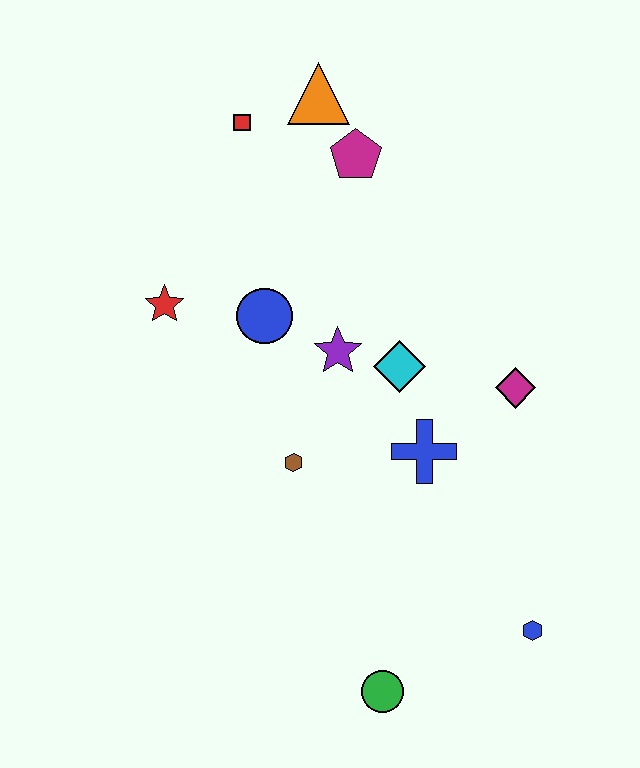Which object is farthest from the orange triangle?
The green circle is farthest from the orange triangle.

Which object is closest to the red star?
The blue circle is closest to the red star.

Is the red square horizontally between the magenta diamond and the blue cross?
No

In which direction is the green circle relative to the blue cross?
The green circle is below the blue cross.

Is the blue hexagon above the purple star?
No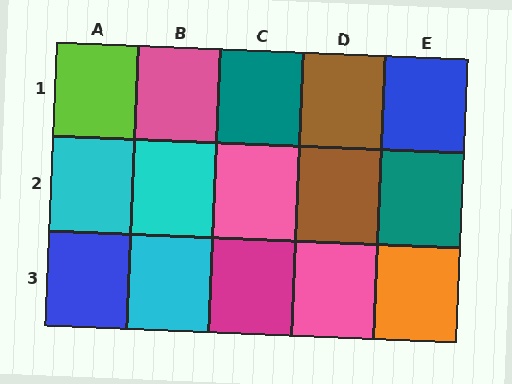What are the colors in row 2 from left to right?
Cyan, cyan, pink, brown, teal.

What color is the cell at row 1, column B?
Pink.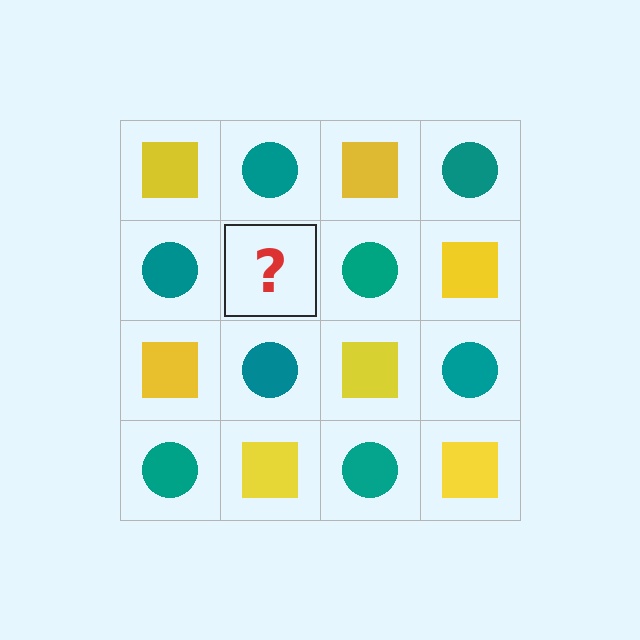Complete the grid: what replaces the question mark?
The question mark should be replaced with a yellow square.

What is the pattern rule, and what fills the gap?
The rule is that it alternates yellow square and teal circle in a checkerboard pattern. The gap should be filled with a yellow square.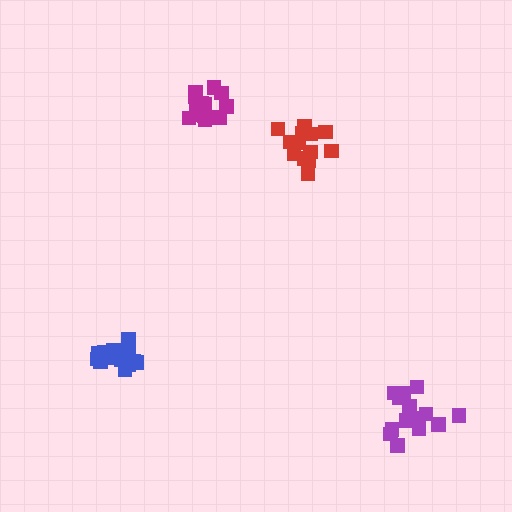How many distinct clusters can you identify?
There are 4 distinct clusters.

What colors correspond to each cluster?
The clusters are colored: magenta, purple, red, blue.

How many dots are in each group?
Group 1: 16 dots, Group 2: 16 dots, Group 3: 14 dots, Group 4: 18 dots (64 total).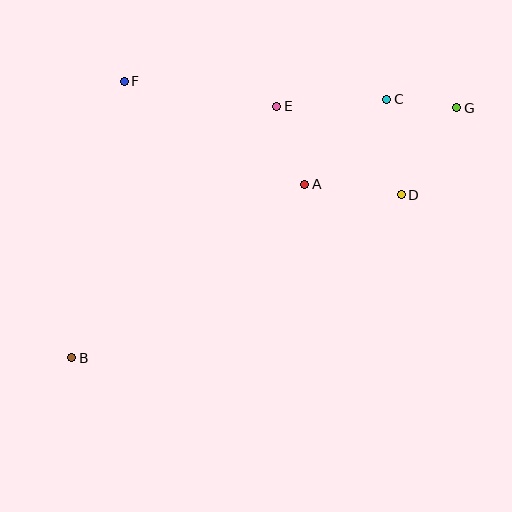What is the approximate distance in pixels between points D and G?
The distance between D and G is approximately 104 pixels.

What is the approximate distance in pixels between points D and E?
The distance between D and E is approximately 153 pixels.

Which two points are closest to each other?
Points C and G are closest to each other.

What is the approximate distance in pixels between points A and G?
The distance between A and G is approximately 171 pixels.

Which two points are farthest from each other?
Points B and G are farthest from each other.